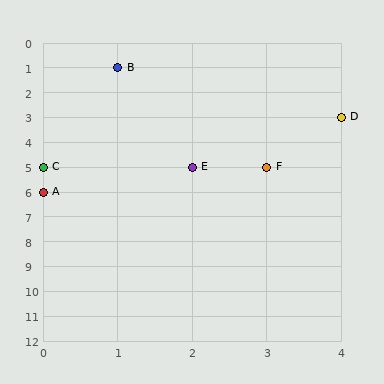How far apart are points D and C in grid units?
Points D and C are 4 columns and 2 rows apart (about 4.5 grid units diagonally).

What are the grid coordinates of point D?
Point D is at grid coordinates (4, 3).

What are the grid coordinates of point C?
Point C is at grid coordinates (0, 5).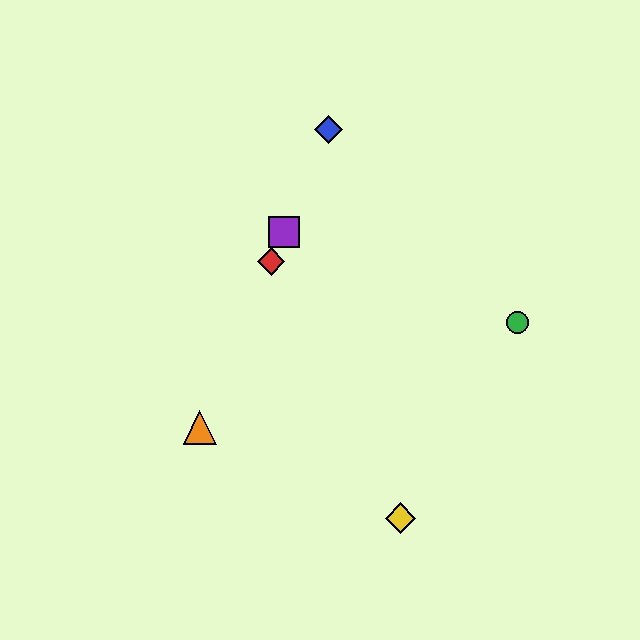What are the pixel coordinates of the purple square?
The purple square is at (284, 232).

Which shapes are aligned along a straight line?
The red diamond, the blue diamond, the purple square, the orange triangle are aligned along a straight line.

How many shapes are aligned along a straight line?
4 shapes (the red diamond, the blue diamond, the purple square, the orange triangle) are aligned along a straight line.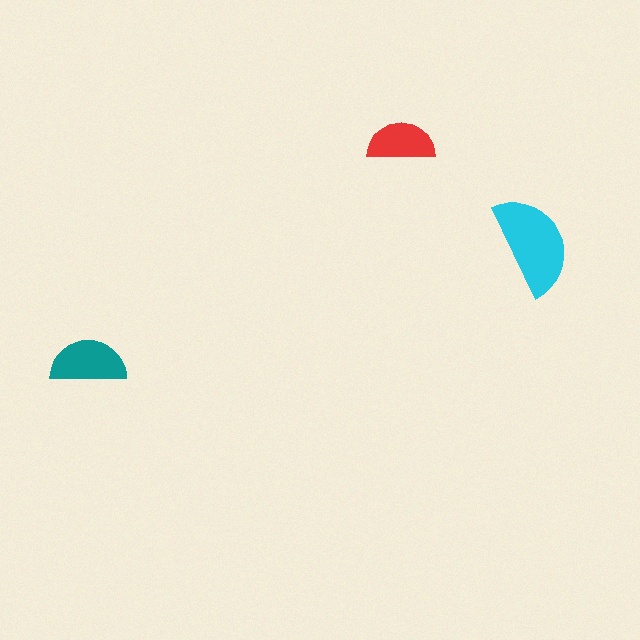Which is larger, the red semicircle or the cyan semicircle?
The cyan one.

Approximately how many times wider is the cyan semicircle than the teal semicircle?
About 1.5 times wider.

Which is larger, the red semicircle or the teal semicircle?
The teal one.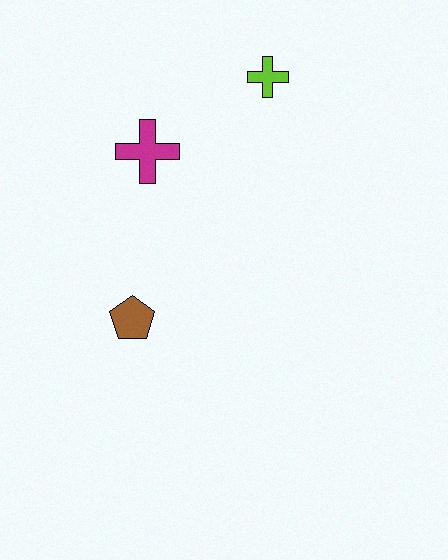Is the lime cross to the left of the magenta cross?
No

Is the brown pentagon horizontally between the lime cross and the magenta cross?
No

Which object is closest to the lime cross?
The magenta cross is closest to the lime cross.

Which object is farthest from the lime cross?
The brown pentagon is farthest from the lime cross.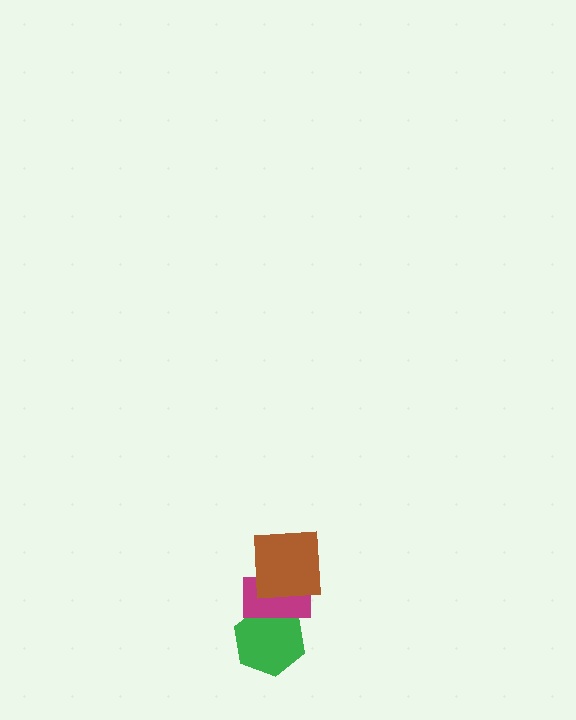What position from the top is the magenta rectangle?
The magenta rectangle is 2nd from the top.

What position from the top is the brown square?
The brown square is 1st from the top.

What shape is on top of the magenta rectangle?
The brown square is on top of the magenta rectangle.